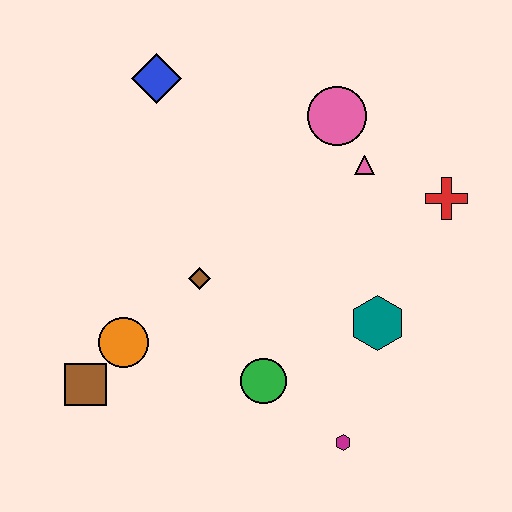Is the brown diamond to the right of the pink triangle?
No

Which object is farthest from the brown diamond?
The red cross is farthest from the brown diamond.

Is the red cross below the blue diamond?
Yes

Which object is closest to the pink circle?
The pink triangle is closest to the pink circle.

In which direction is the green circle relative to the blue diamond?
The green circle is below the blue diamond.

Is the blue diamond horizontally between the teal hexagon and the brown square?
Yes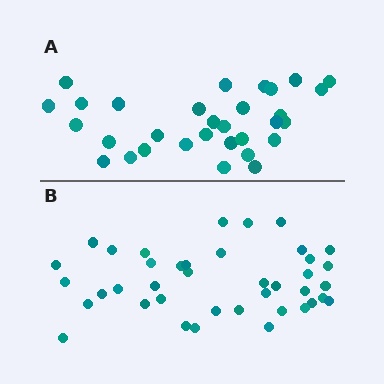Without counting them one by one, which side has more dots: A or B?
Region B (the bottom region) has more dots.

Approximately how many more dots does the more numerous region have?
Region B has roughly 8 or so more dots than region A.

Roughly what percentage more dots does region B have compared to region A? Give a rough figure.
About 30% more.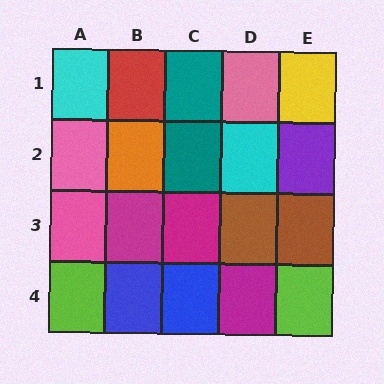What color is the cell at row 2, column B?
Orange.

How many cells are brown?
2 cells are brown.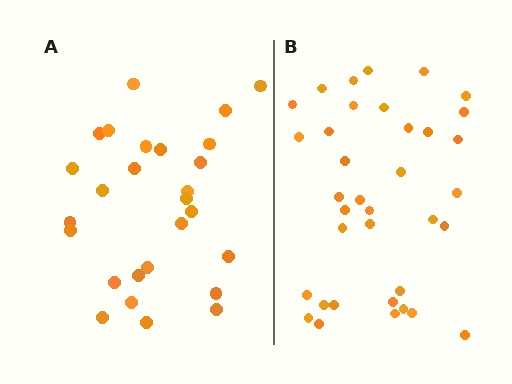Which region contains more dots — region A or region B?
Region B (the right region) has more dots.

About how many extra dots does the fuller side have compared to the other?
Region B has roughly 8 or so more dots than region A.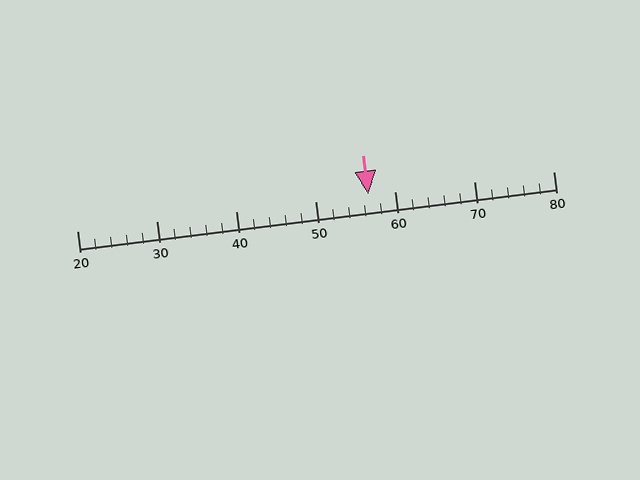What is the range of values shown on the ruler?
The ruler shows values from 20 to 80.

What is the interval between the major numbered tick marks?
The major tick marks are spaced 10 units apart.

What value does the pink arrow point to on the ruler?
The pink arrow points to approximately 57.